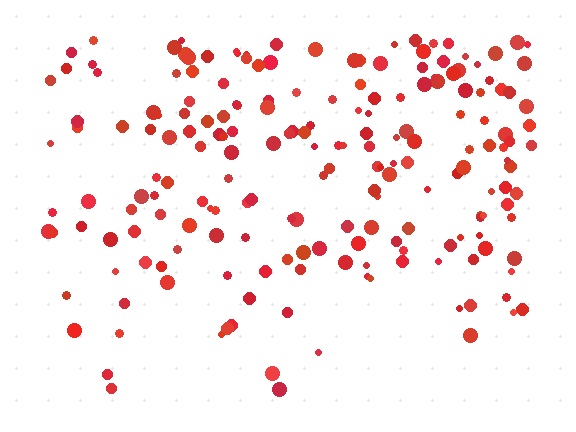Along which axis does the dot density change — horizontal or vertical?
Vertical.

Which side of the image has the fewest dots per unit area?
The bottom.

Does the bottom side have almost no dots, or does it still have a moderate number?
Still a moderate number, just noticeably fewer than the top.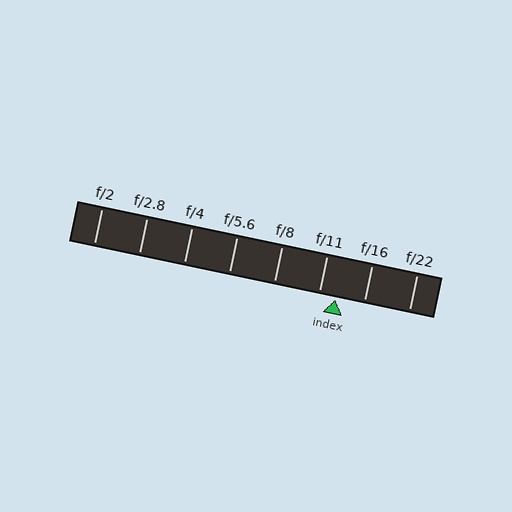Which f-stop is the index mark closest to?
The index mark is closest to f/11.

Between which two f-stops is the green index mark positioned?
The index mark is between f/11 and f/16.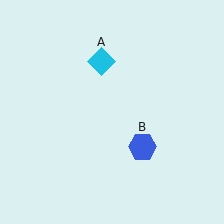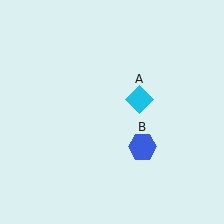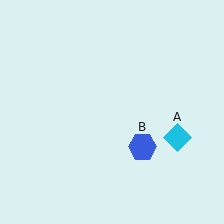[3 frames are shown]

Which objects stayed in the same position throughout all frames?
Blue hexagon (object B) remained stationary.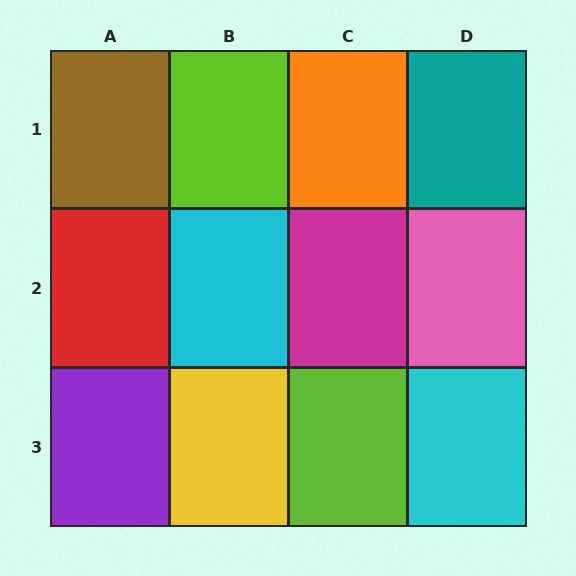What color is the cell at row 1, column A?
Brown.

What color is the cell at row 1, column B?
Lime.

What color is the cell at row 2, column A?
Red.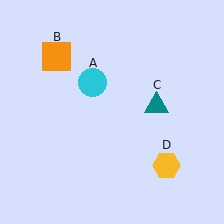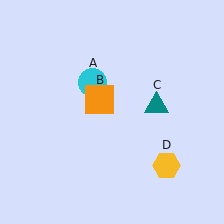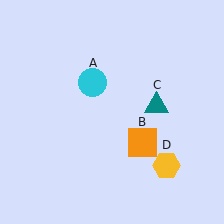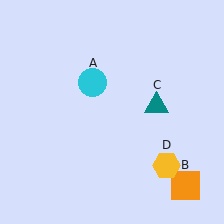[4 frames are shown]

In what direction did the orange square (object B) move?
The orange square (object B) moved down and to the right.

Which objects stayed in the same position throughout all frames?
Cyan circle (object A) and teal triangle (object C) and yellow hexagon (object D) remained stationary.